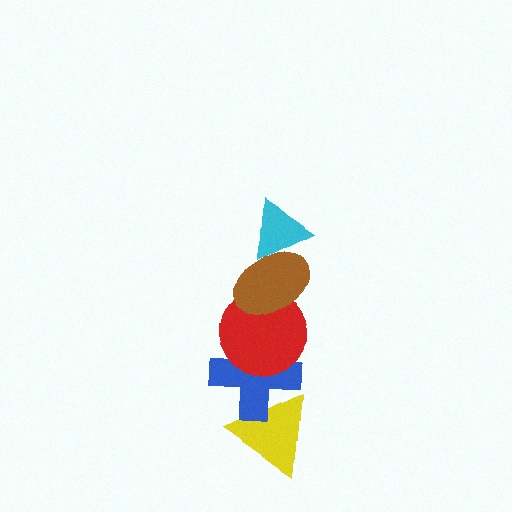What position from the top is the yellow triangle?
The yellow triangle is 5th from the top.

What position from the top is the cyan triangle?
The cyan triangle is 1st from the top.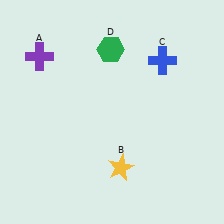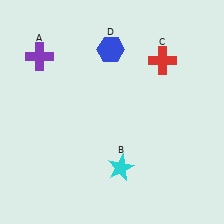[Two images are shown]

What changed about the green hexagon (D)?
In Image 1, D is green. In Image 2, it changed to blue.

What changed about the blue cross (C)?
In Image 1, C is blue. In Image 2, it changed to red.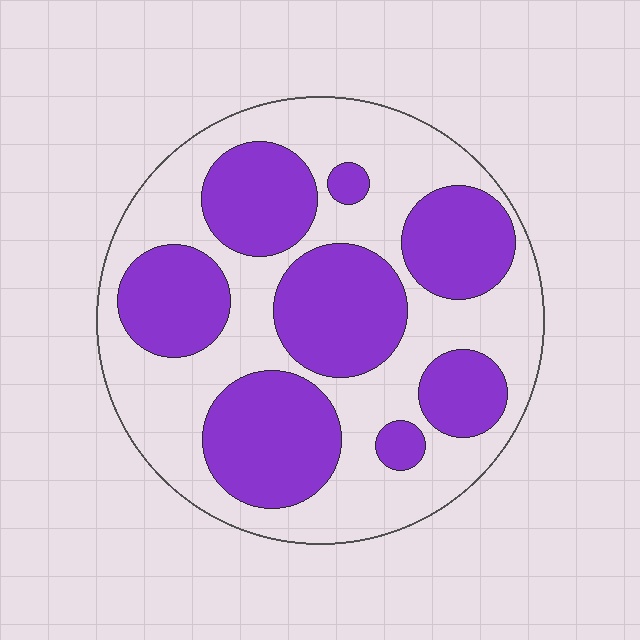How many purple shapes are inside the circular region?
8.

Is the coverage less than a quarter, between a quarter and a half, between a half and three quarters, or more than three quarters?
Between a quarter and a half.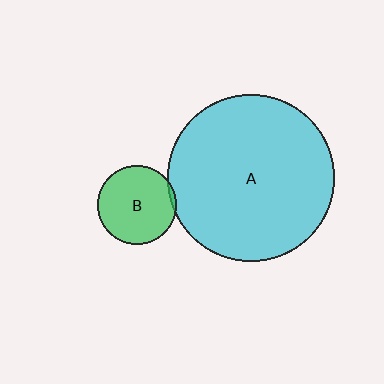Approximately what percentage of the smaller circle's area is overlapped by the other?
Approximately 5%.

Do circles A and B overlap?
Yes.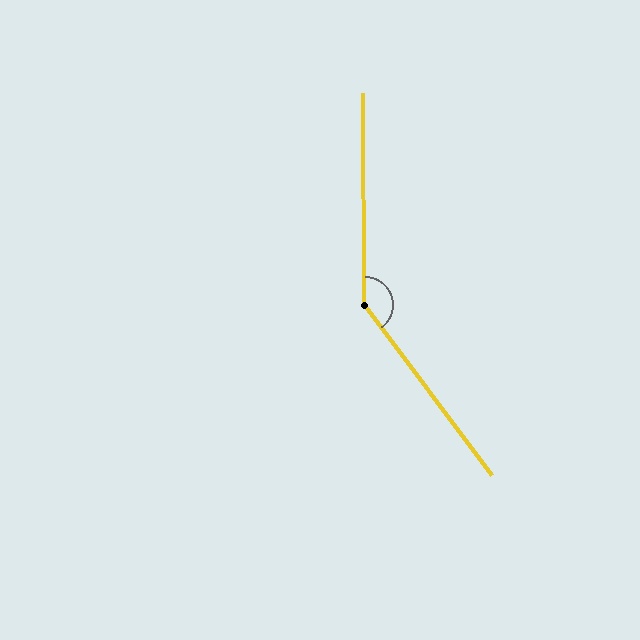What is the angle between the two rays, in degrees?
Approximately 144 degrees.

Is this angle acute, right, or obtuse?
It is obtuse.